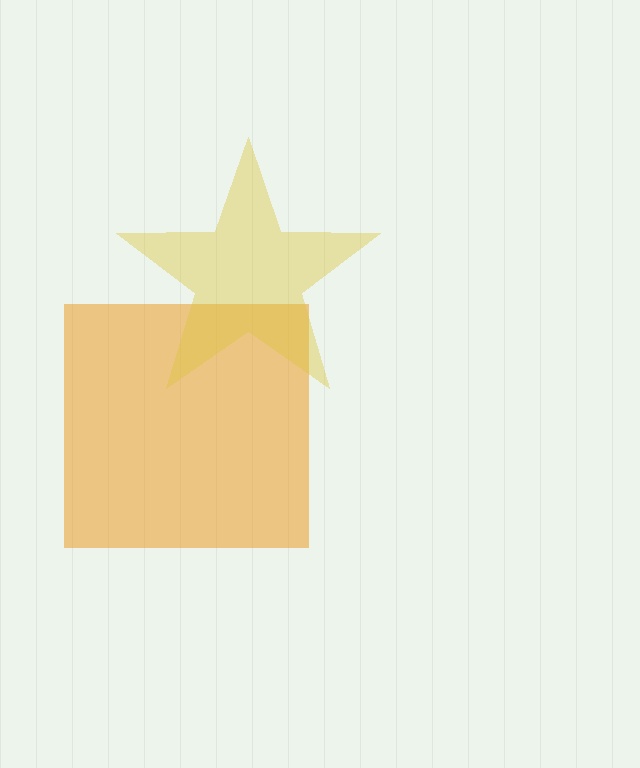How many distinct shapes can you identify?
There are 2 distinct shapes: an orange square, a yellow star.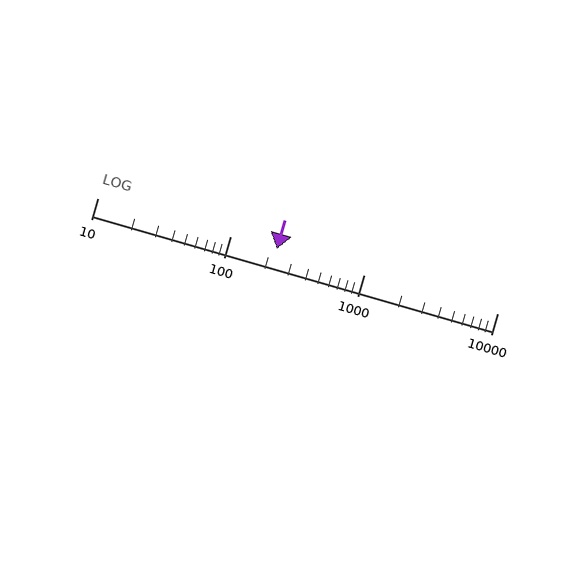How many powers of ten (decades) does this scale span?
The scale spans 3 decades, from 10 to 10000.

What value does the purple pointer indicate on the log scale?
The pointer indicates approximately 220.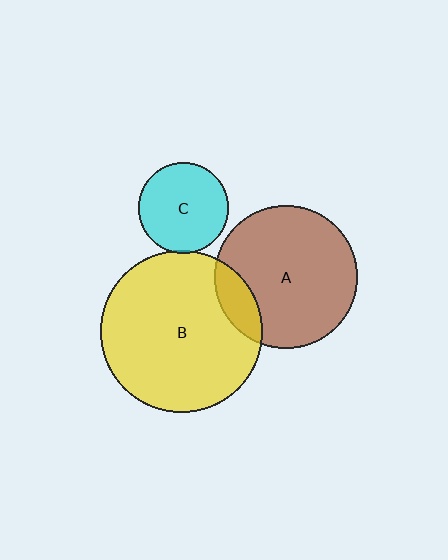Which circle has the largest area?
Circle B (yellow).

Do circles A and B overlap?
Yes.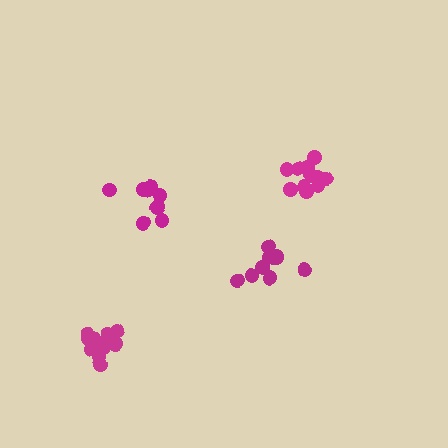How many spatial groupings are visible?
There are 4 spatial groupings.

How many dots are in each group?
Group 1: 11 dots, Group 2: 14 dots, Group 3: 11 dots, Group 4: 10 dots (46 total).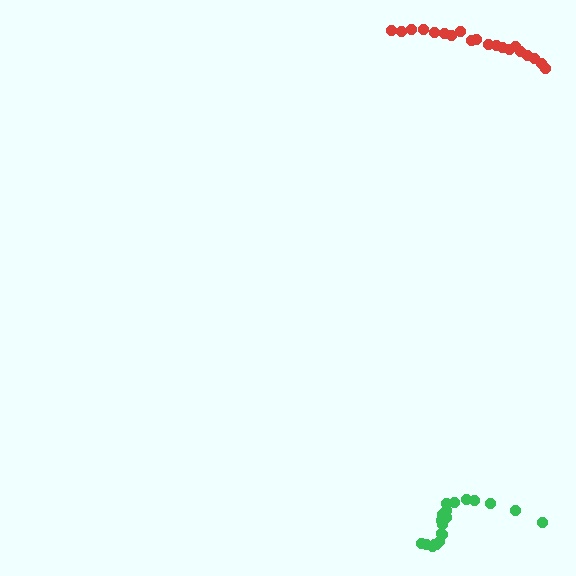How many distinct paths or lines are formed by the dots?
There are 2 distinct paths.